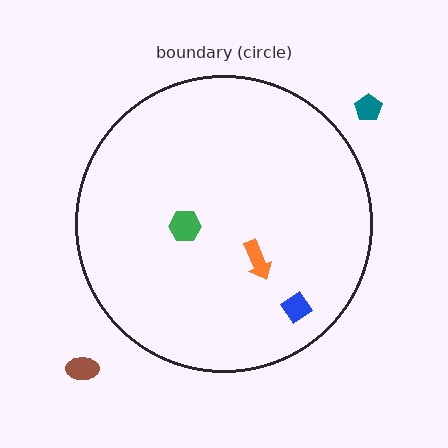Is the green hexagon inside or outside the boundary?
Inside.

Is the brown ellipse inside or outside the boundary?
Outside.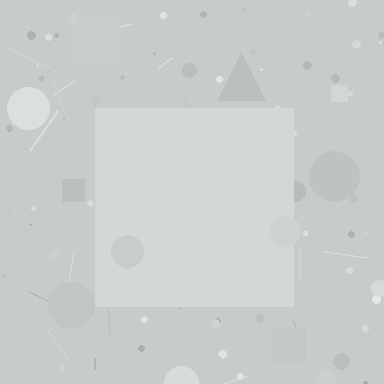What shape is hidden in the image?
A square is hidden in the image.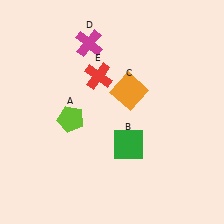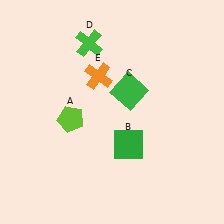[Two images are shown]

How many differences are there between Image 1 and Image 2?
There are 3 differences between the two images.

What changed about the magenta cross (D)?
In Image 1, D is magenta. In Image 2, it changed to green.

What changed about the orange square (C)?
In Image 1, C is orange. In Image 2, it changed to green.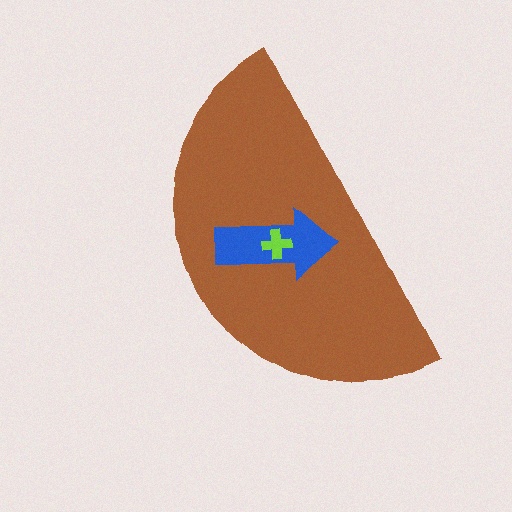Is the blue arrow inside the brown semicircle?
Yes.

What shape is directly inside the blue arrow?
The lime cross.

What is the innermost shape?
The lime cross.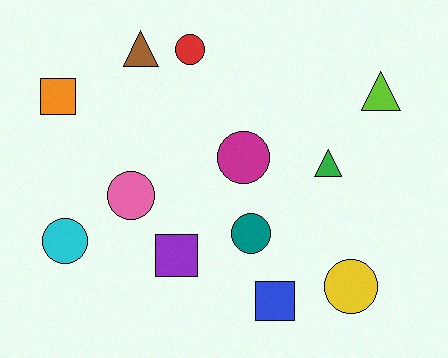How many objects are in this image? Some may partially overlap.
There are 12 objects.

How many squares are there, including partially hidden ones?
There are 3 squares.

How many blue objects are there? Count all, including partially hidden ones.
There is 1 blue object.